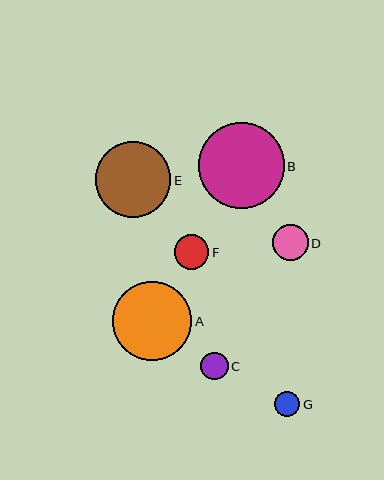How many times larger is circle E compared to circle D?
Circle E is approximately 2.1 times the size of circle D.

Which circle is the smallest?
Circle G is the smallest with a size of approximately 25 pixels.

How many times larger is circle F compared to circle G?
Circle F is approximately 1.4 times the size of circle G.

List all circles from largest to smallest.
From largest to smallest: B, A, E, D, F, C, G.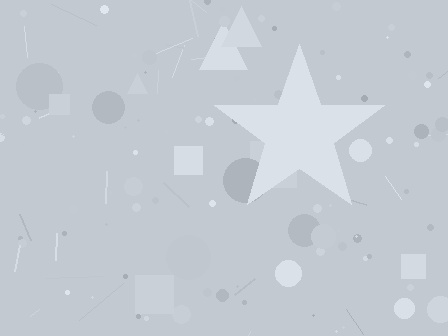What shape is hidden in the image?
A star is hidden in the image.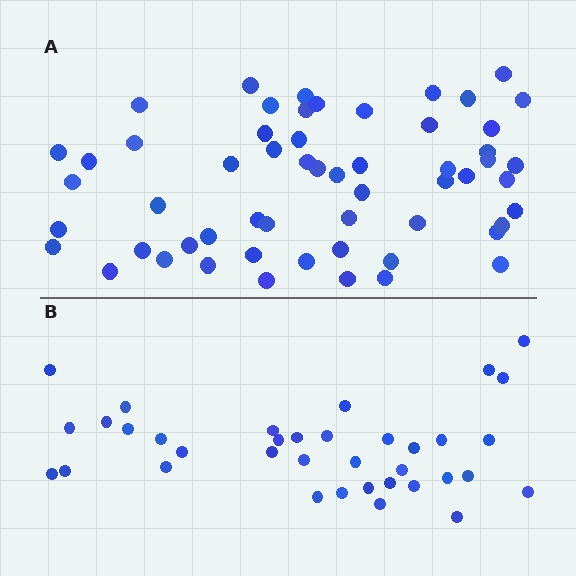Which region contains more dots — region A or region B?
Region A (the top region) has more dots.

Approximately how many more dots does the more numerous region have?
Region A has approximately 20 more dots than region B.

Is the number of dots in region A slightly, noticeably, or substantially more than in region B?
Region A has substantially more. The ratio is roughly 1.6 to 1.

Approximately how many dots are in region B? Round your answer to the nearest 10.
About 40 dots. (The exact count is 36, which rounds to 40.)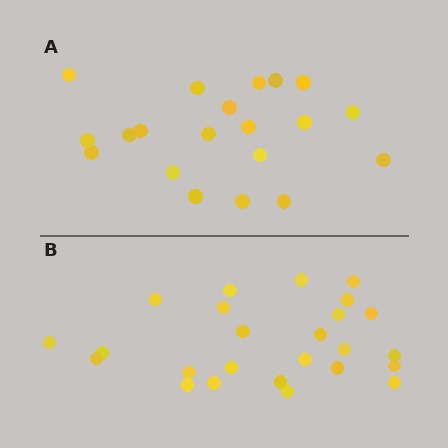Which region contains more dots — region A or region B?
Region B (the bottom region) has more dots.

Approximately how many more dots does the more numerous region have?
Region B has about 5 more dots than region A.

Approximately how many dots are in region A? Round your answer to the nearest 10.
About 20 dots.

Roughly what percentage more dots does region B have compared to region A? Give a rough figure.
About 25% more.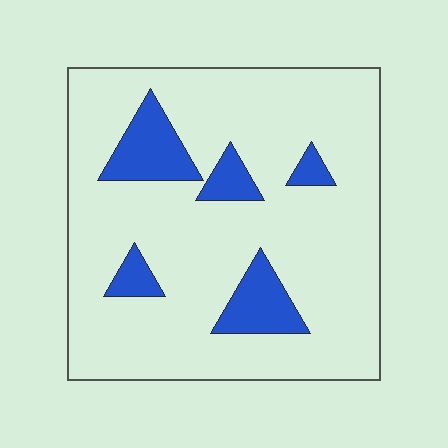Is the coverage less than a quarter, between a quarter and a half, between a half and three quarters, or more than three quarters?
Less than a quarter.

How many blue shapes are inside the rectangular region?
5.